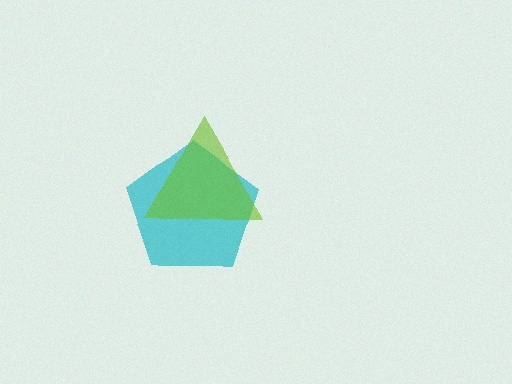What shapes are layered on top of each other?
The layered shapes are: a cyan pentagon, a lime triangle.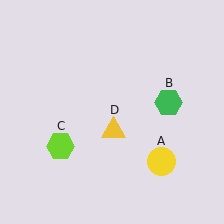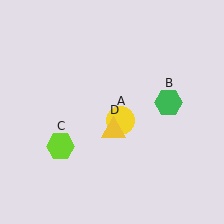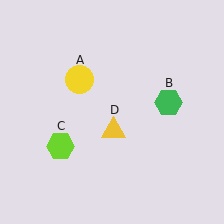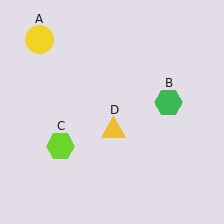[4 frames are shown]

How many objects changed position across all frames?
1 object changed position: yellow circle (object A).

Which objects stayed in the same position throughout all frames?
Green hexagon (object B) and lime hexagon (object C) and yellow triangle (object D) remained stationary.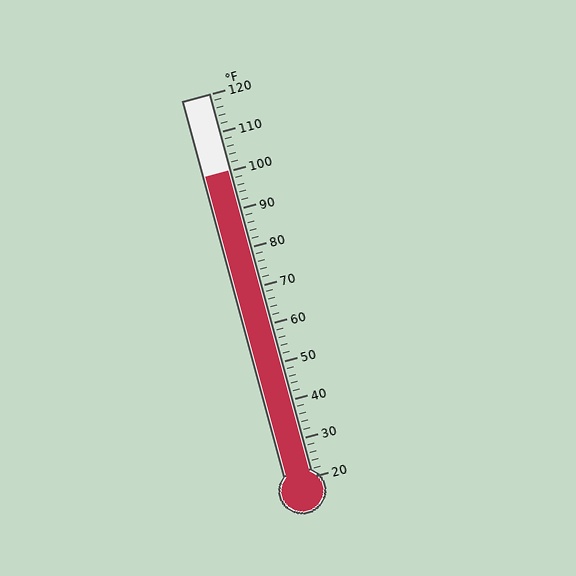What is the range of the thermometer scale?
The thermometer scale ranges from 20°F to 120°F.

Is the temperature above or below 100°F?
The temperature is at 100°F.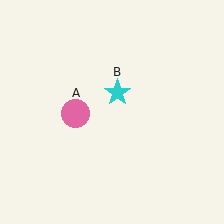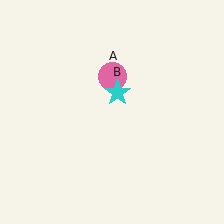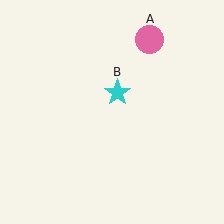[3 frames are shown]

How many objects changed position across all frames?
1 object changed position: pink circle (object A).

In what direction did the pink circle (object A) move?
The pink circle (object A) moved up and to the right.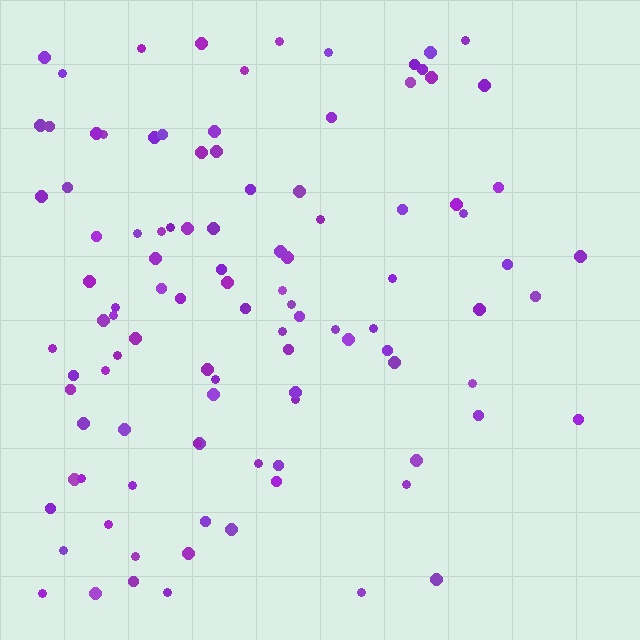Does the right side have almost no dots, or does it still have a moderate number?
Still a moderate number, just noticeably fewer than the left.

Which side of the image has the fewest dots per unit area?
The right.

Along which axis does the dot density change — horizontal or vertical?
Horizontal.